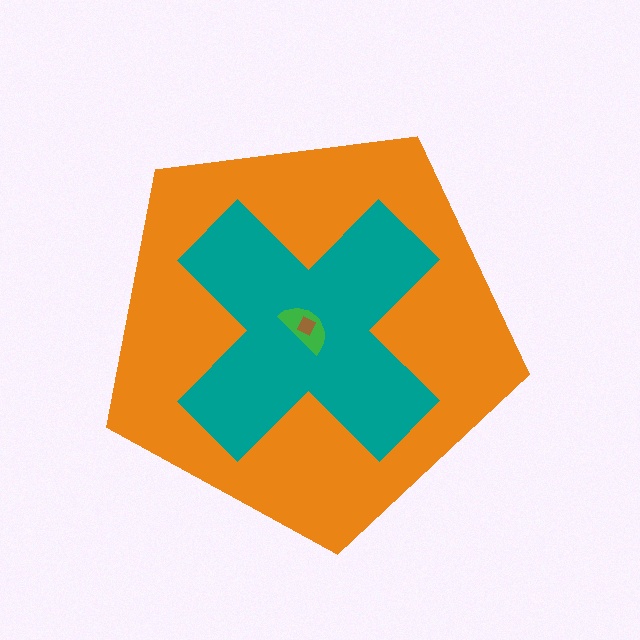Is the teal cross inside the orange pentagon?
Yes.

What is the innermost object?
The brown square.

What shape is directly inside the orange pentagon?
The teal cross.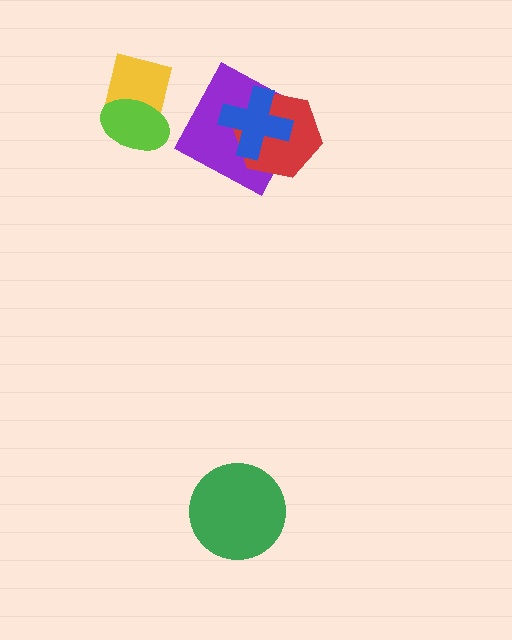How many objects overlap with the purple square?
2 objects overlap with the purple square.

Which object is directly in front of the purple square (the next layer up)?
The red hexagon is directly in front of the purple square.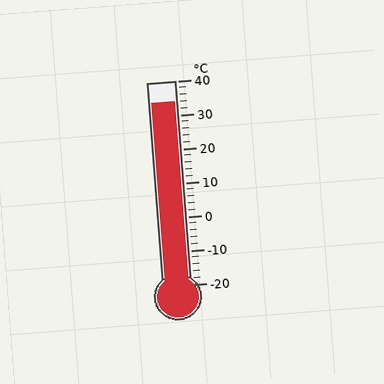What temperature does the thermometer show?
The thermometer shows approximately 34°C.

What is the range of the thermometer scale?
The thermometer scale ranges from -20°C to 40°C.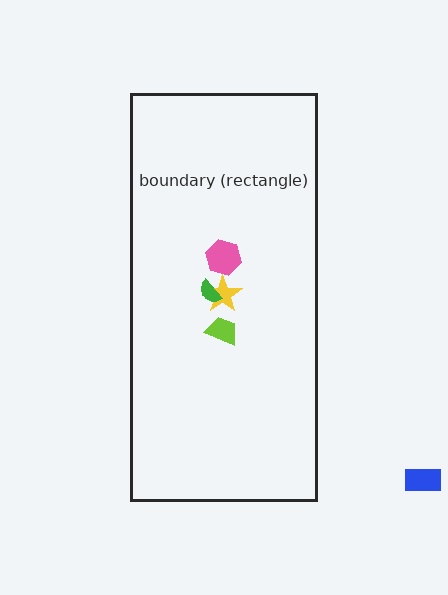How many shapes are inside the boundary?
4 inside, 1 outside.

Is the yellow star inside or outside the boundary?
Inside.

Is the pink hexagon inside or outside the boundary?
Inside.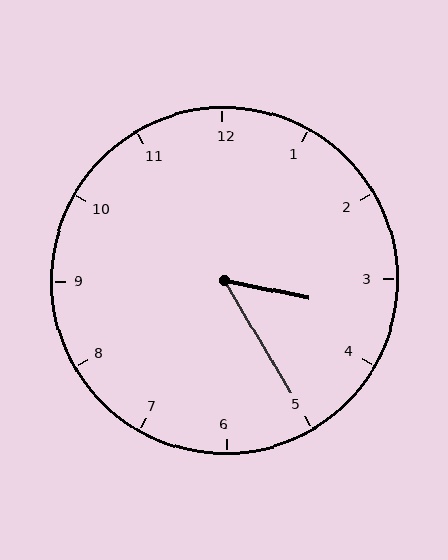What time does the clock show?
3:25.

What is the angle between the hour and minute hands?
Approximately 48 degrees.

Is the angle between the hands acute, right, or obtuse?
It is acute.